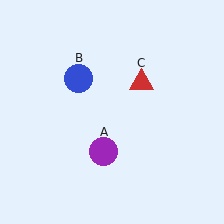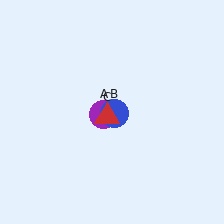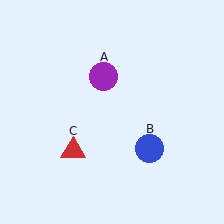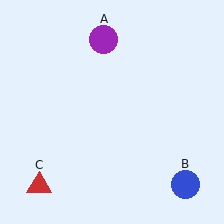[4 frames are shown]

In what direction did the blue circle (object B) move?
The blue circle (object B) moved down and to the right.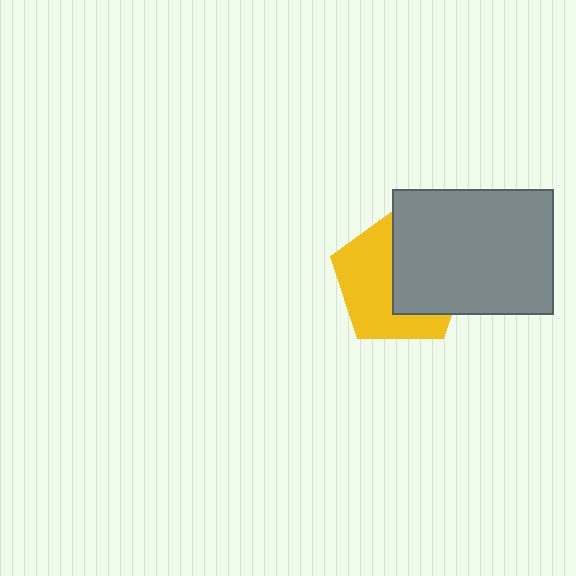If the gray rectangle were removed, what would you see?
You would see the complete yellow pentagon.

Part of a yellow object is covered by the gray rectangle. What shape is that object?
It is a pentagon.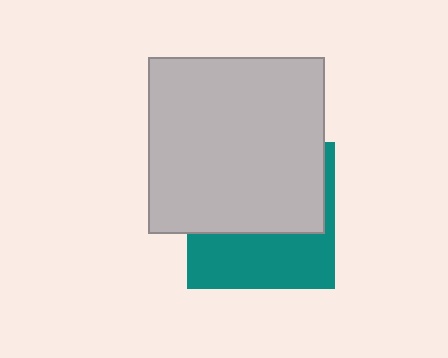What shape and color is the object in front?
The object in front is a light gray square.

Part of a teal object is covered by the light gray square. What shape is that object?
It is a square.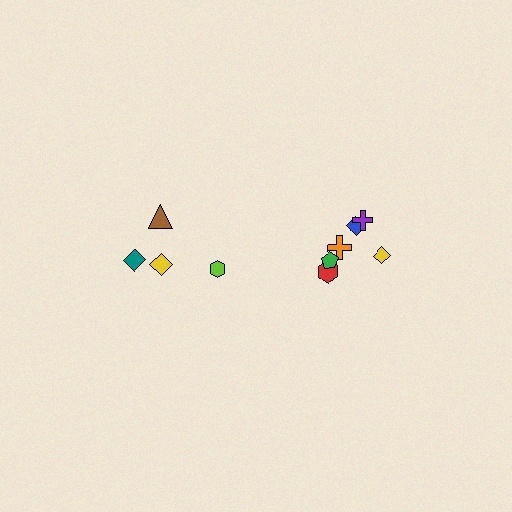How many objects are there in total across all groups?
There are 10 objects.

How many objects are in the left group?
There are 4 objects.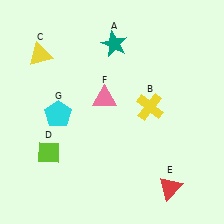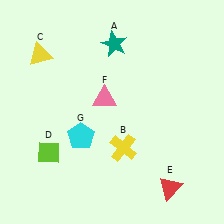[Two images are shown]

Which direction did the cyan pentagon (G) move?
The cyan pentagon (G) moved right.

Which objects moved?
The objects that moved are: the yellow cross (B), the cyan pentagon (G).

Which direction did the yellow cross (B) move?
The yellow cross (B) moved down.